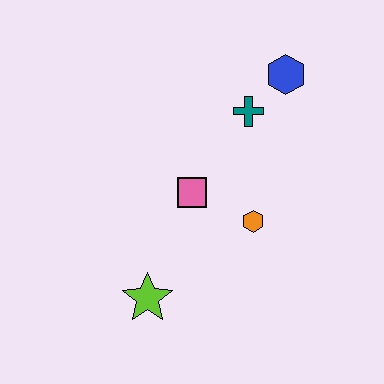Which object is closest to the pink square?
The orange hexagon is closest to the pink square.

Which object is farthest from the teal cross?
The lime star is farthest from the teal cross.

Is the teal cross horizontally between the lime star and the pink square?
No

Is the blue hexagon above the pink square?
Yes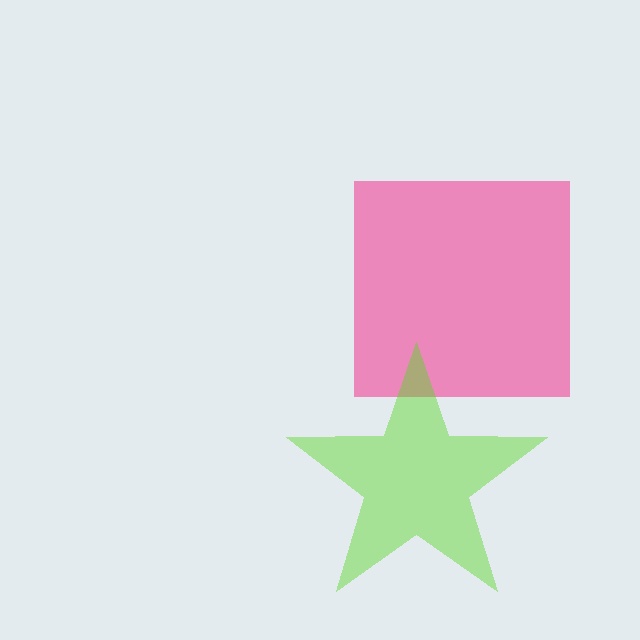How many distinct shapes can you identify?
There are 2 distinct shapes: a pink square, a lime star.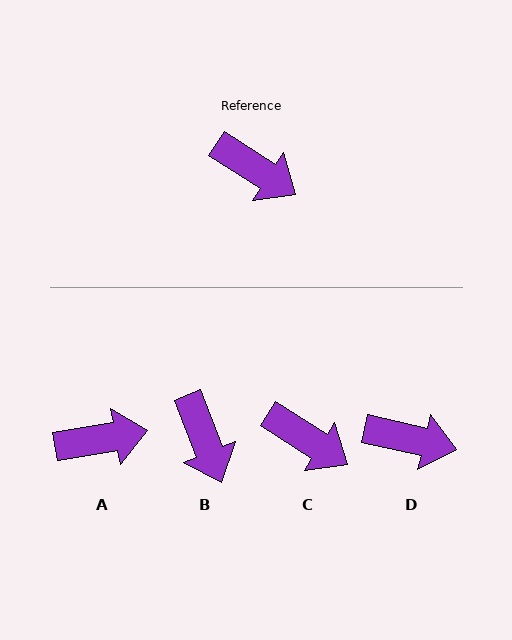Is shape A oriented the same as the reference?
No, it is off by about 43 degrees.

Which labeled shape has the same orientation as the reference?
C.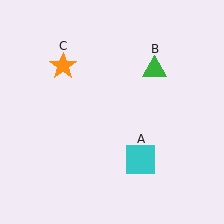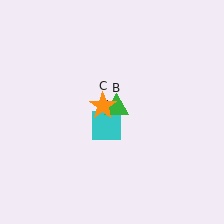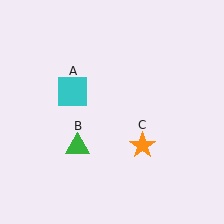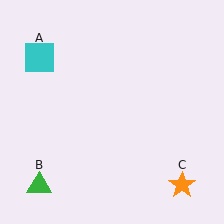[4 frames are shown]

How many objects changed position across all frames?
3 objects changed position: cyan square (object A), green triangle (object B), orange star (object C).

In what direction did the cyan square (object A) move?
The cyan square (object A) moved up and to the left.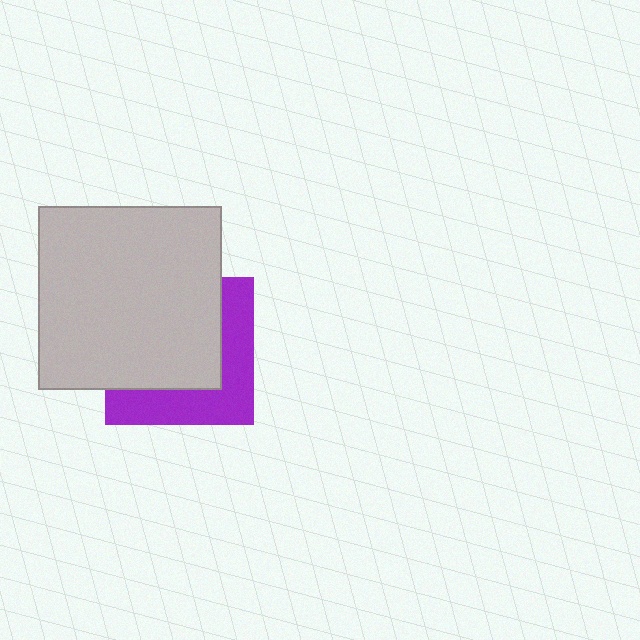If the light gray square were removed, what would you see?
You would see the complete purple square.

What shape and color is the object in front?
The object in front is a light gray square.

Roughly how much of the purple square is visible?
A small part of it is visible (roughly 41%).